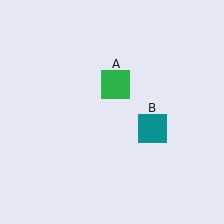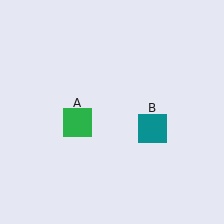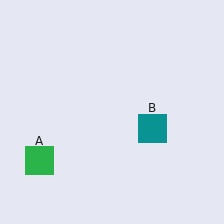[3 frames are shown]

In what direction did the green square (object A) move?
The green square (object A) moved down and to the left.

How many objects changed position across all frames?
1 object changed position: green square (object A).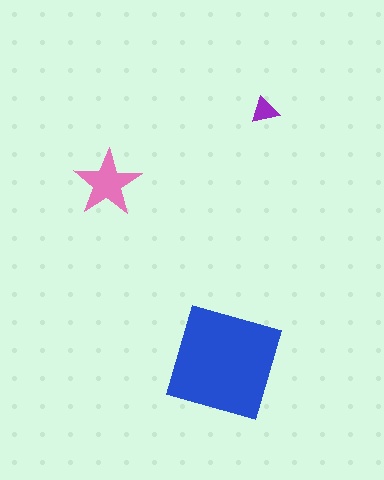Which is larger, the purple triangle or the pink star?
The pink star.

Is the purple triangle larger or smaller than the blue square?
Smaller.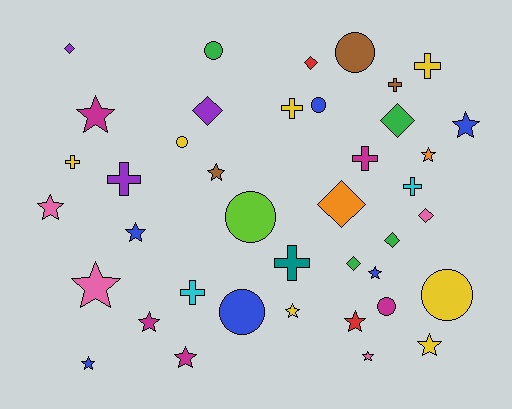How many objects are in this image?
There are 40 objects.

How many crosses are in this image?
There are 9 crosses.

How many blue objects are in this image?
There are 6 blue objects.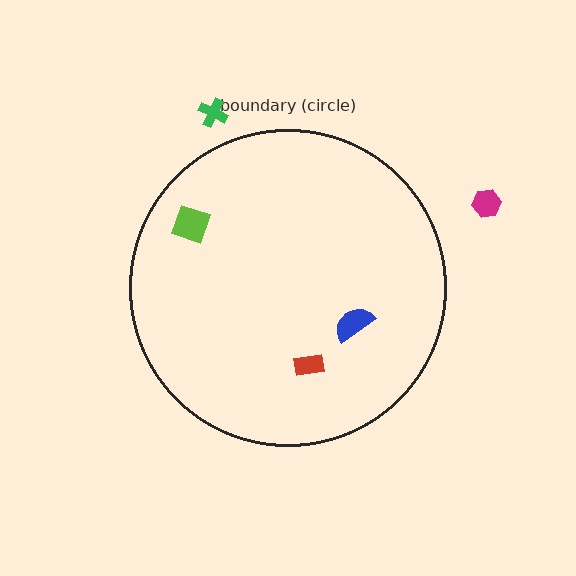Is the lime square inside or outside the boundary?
Inside.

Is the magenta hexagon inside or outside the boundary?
Outside.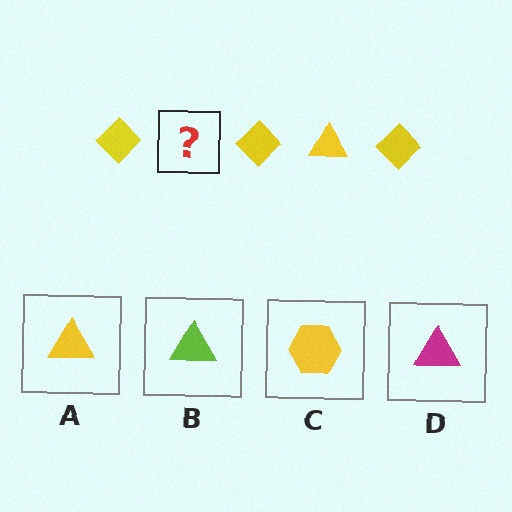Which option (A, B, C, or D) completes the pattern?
A.